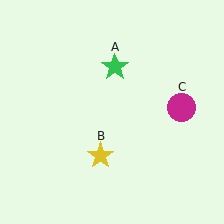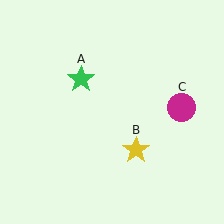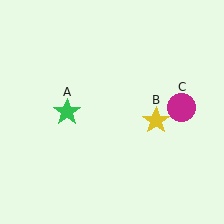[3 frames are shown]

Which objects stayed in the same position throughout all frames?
Magenta circle (object C) remained stationary.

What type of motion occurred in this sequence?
The green star (object A), yellow star (object B) rotated counterclockwise around the center of the scene.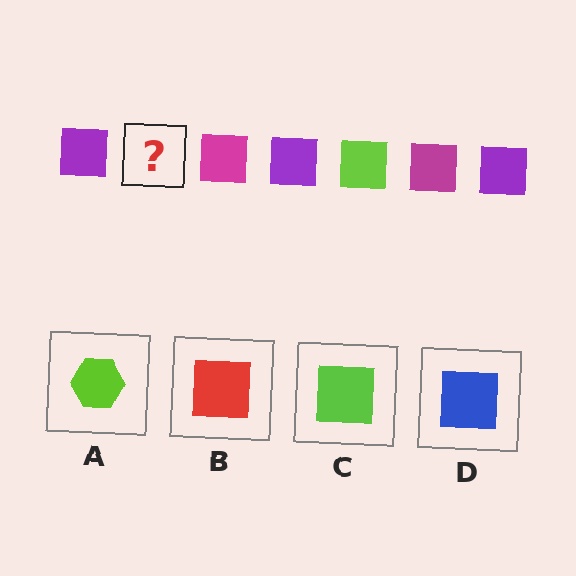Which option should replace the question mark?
Option C.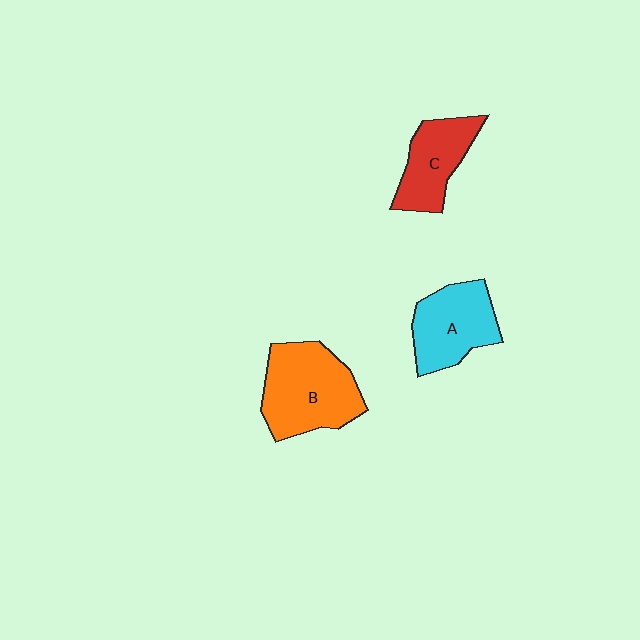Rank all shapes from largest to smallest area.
From largest to smallest: B (orange), A (cyan), C (red).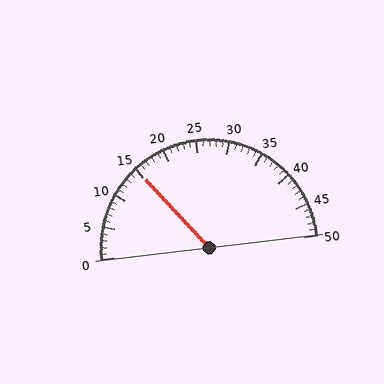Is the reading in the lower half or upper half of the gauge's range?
The reading is in the lower half of the range (0 to 50).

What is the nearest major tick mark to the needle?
The nearest major tick mark is 15.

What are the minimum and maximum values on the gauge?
The gauge ranges from 0 to 50.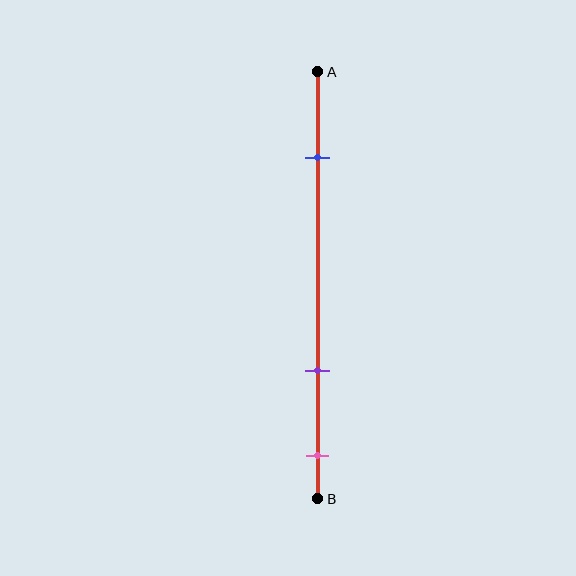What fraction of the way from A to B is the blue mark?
The blue mark is approximately 20% (0.2) of the way from A to B.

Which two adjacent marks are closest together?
The purple and pink marks are the closest adjacent pair.